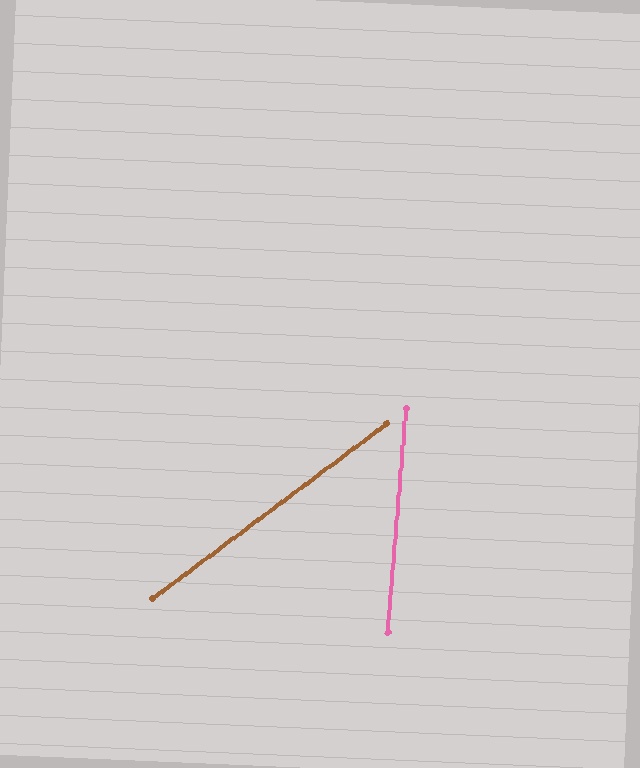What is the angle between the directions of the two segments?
Approximately 49 degrees.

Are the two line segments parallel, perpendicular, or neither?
Neither parallel nor perpendicular — they differ by about 49°.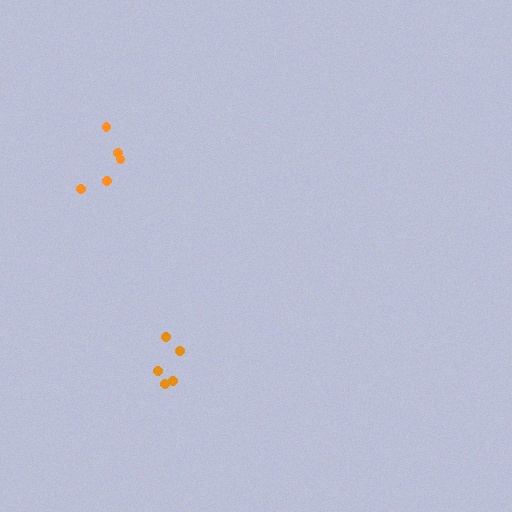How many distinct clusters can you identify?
There are 2 distinct clusters.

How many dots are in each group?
Group 1: 5 dots, Group 2: 5 dots (10 total).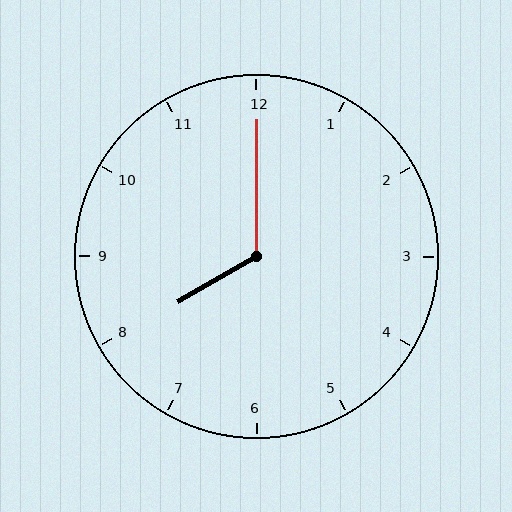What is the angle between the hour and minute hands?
Approximately 120 degrees.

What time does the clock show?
8:00.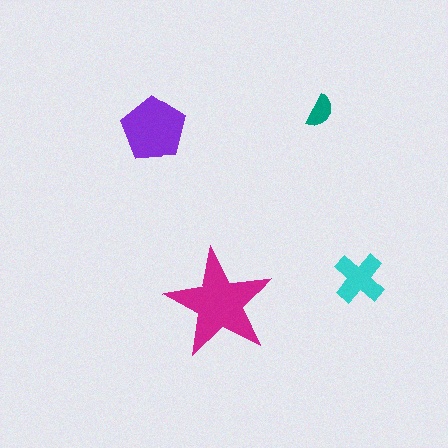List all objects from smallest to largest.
The teal semicircle, the cyan cross, the purple pentagon, the magenta star.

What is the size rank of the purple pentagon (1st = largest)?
2nd.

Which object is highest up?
The teal semicircle is topmost.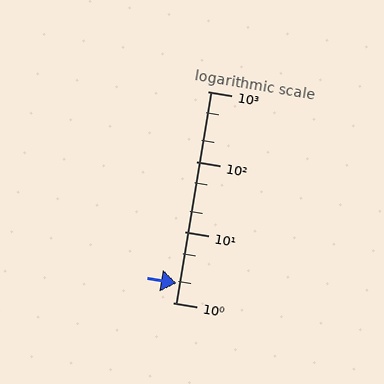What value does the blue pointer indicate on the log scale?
The pointer indicates approximately 1.9.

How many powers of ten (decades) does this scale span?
The scale spans 3 decades, from 1 to 1000.